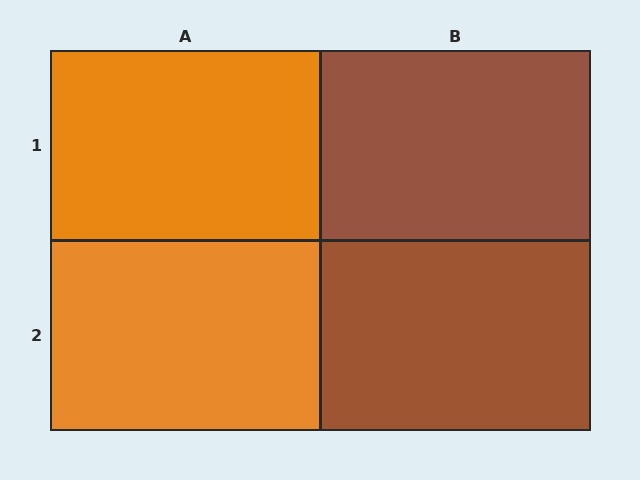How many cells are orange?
2 cells are orange.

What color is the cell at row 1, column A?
Orange.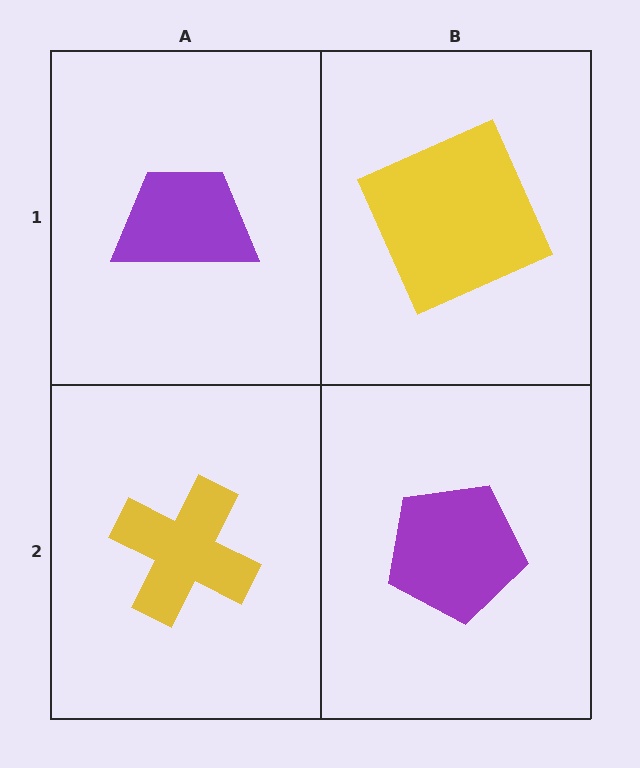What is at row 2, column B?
A purple pentagon.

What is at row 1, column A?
A purple trapezoid.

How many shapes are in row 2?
2 shapes.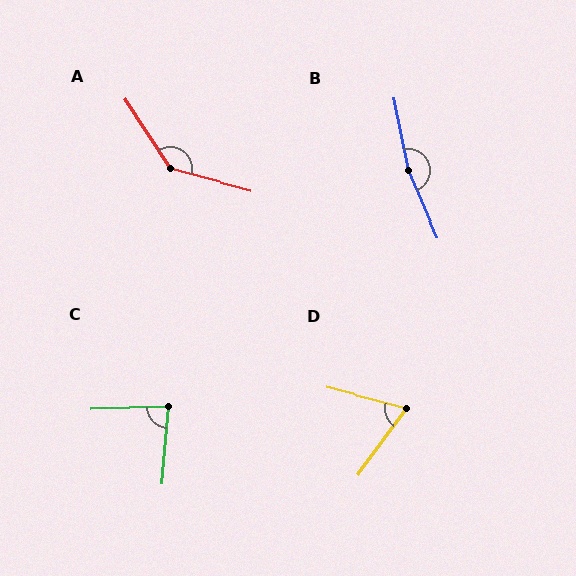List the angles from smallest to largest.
D (68°), C (83°), A (138°), B (168°).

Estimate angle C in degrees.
Approximately 83 degrees.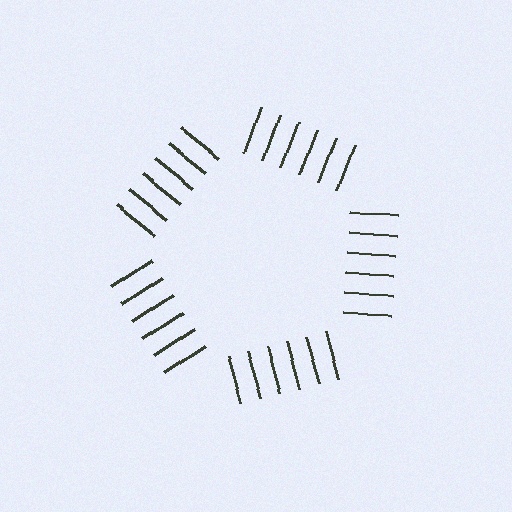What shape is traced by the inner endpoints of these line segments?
An illusory pentagon — the line segments terminate on its edges but no continuous stroke is drawn.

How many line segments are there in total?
30 — 6 along each of the 5 edges.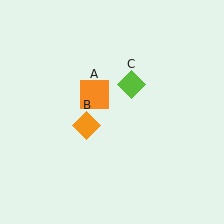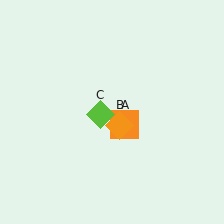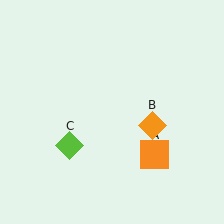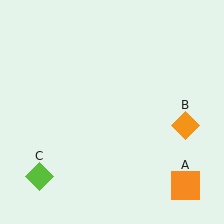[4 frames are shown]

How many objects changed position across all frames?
3 objects changed position: orange square (object A), orange diamond (object B), lime diamond (object C).